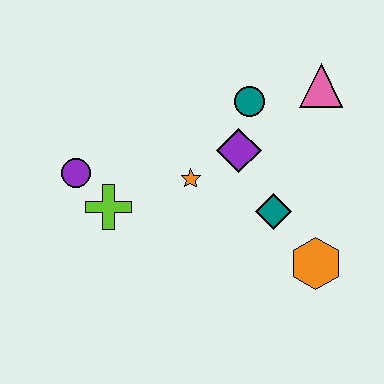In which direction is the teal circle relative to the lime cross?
The teal circle is to the right of the lime cross.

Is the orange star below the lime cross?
No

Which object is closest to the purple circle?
The lime cross is closest to the purple circle.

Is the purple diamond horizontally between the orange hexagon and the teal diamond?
No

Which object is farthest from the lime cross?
The pink triangle is farthest from the lime cross.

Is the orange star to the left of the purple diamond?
Yes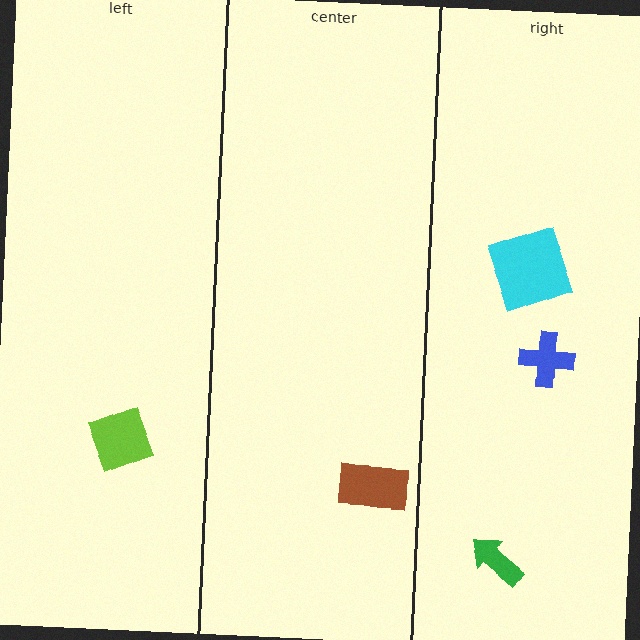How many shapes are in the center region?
1.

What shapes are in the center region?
The brown rectangle.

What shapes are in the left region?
The lime diamond.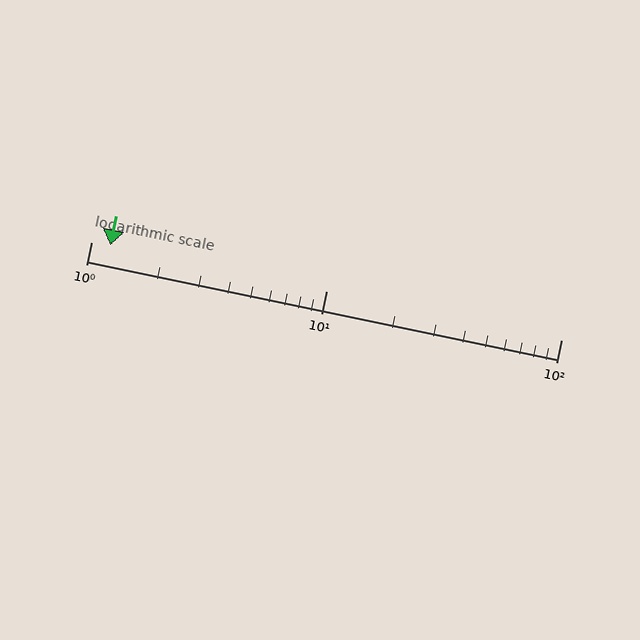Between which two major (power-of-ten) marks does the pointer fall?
The pointer is between 1 and 10.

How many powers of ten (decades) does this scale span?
The scale spans 2 decades, from 1 to 100.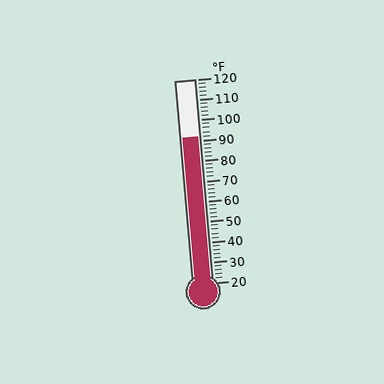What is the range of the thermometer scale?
The thermometer scale ranges from 20°F to 120°F.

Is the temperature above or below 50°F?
The temperature is above 50°F.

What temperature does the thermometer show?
The thermometer shows approximately 92°F.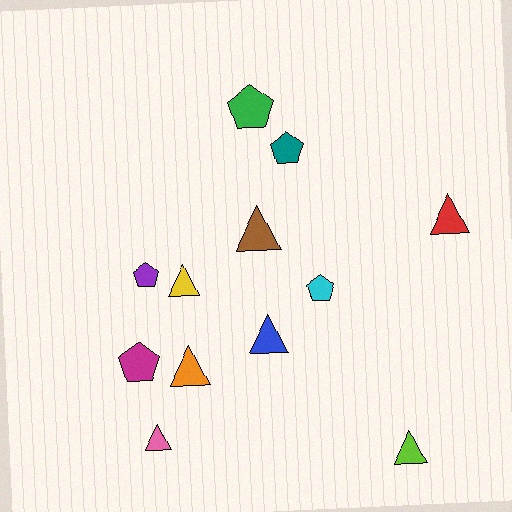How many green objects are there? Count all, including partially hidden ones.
There is 1 green object.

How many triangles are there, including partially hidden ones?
There are 7 triangles.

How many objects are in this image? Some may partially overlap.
There are 12 objects.